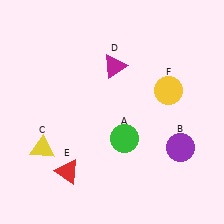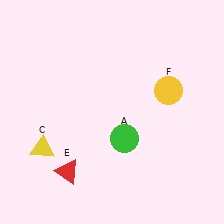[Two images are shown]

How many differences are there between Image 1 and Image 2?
There are 2 differences between the two images.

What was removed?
The purple circle (B), the magenta triangle (D) were removed in Image 2.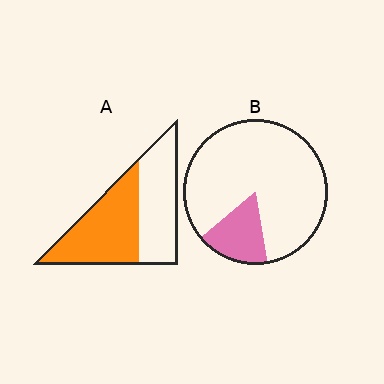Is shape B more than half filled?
No.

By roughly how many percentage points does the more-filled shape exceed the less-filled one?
By roughly 35 percentage points (A over B).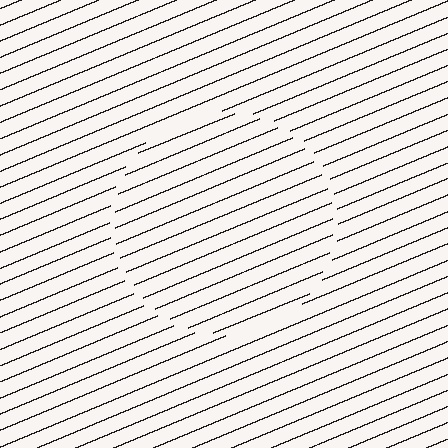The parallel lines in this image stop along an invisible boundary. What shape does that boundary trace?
An illusory circle. The interior of the shape contains the same grating, shifted by half a period — the contour is defined by the phase discontinuity where line-ends from the inner and outer gratings abut.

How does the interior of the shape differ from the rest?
The interior of the shape contains the same grating, shifted by half a period — the contour is defined by the phase discontinuity where line-ends from the inner and outer gratings abut.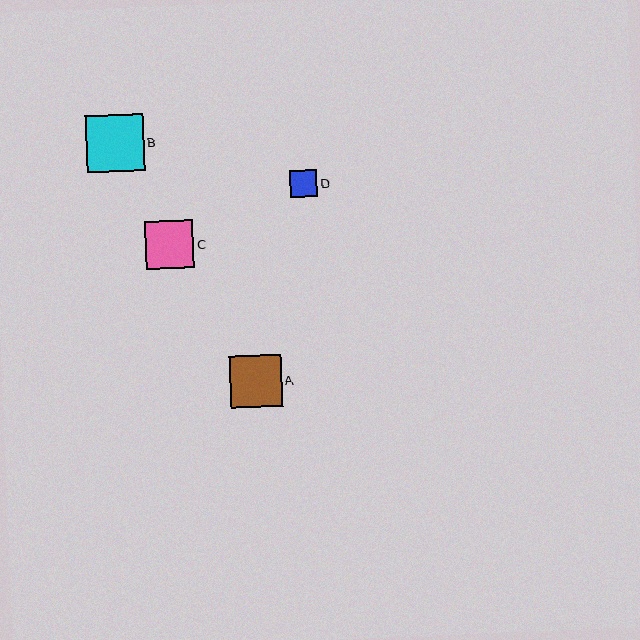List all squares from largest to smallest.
From largest to smallest: B, A, C, D.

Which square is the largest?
Square B is the largest with a size of approximately 57 pixels.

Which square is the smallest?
Square D is the smallest with a size of approximately 27 pixels.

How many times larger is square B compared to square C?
Square B is approximately 1.2 times the size of square C.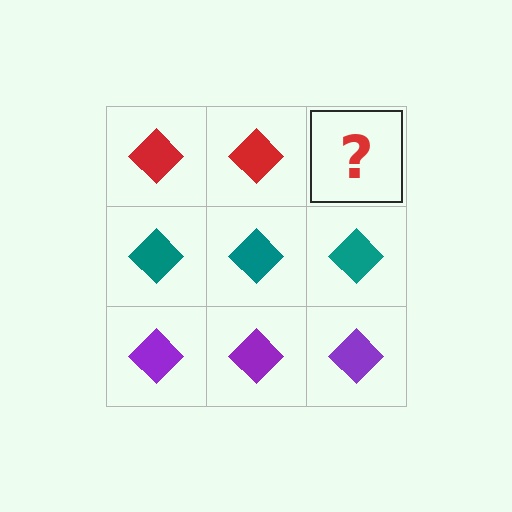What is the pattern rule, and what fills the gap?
The rule is that each row has a consistent color. The gap should be filled with a red diamond.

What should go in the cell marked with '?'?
The missing cell should contain a red diamond.